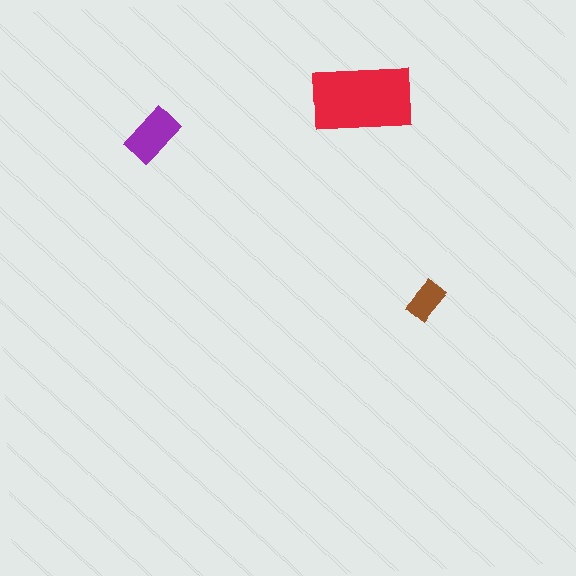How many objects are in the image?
There are 3 objects in the image.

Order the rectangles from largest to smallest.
the red one, the purple one, the brown one.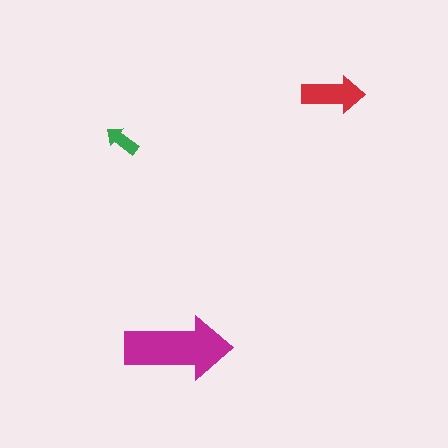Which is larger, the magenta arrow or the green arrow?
The magenta one.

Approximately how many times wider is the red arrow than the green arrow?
About 2 times wider.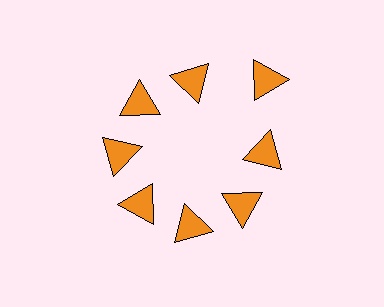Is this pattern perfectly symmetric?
No. The 8 orange triangles are arranged in a ring, but one element near the 2 o'clock position is pushed outward from the center, breaking the 8-fold rotational symmetry.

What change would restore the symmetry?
The symmetry would be restored by moving it inward, back onto the ring so that all 8 triangles sit at equal angles and equal distance from the center.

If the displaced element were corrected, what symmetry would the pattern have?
It would have 8-fold rotational symmetry — the pattern would map onto itself every 45 degrees.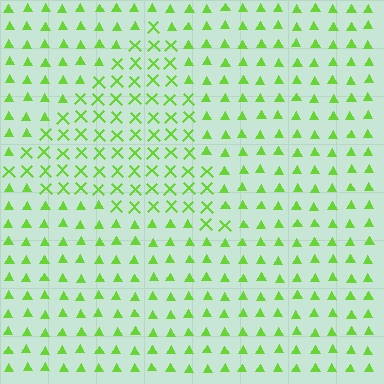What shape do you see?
I see a triangle.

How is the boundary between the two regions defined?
The boundary is defined by a change in element shape: X marks inside vs. triangles outside. All elements share the same color and spacing.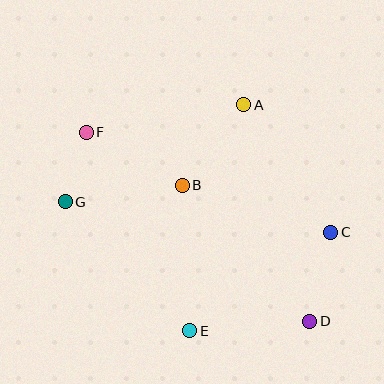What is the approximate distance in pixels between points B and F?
The distance between B and F is approximately 110 pixels.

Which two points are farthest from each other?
Points D and F are farthest from each other.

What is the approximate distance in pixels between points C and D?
The distance between C and D is approximately 91 pixels.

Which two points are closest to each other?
Points F and G are closest to each other.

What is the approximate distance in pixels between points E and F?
The distance between E and F is approximately 224 pixels.